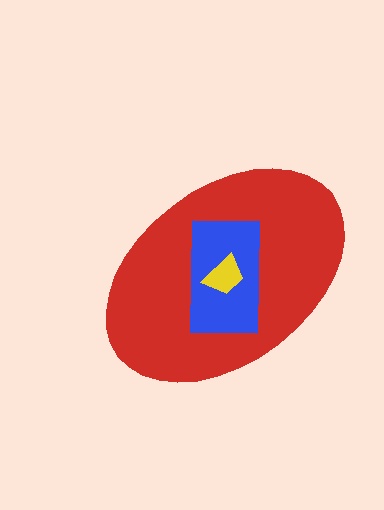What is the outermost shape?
The red ellipse.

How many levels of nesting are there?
3.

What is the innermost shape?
The yellow trapezoid.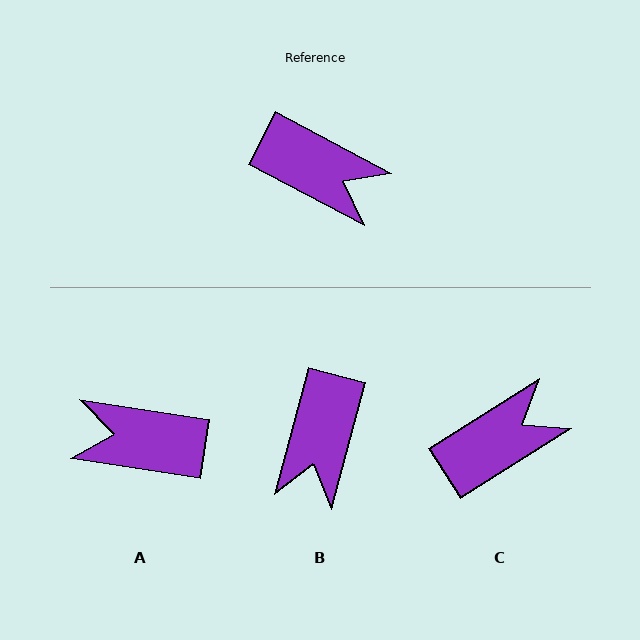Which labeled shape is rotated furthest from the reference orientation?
A, about 161 degrees away.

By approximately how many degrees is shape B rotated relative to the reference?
Approximately 77 degrees clockwise.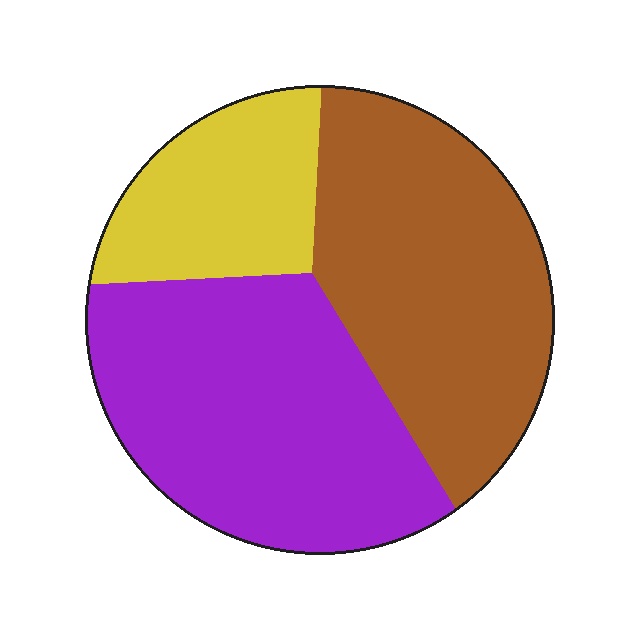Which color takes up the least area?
Yellow, at roughly 20%.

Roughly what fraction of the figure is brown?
Brown covers around 40% of the figure.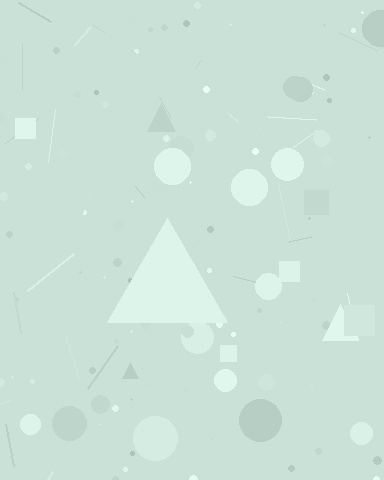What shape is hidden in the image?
A triangle is hidden in the image.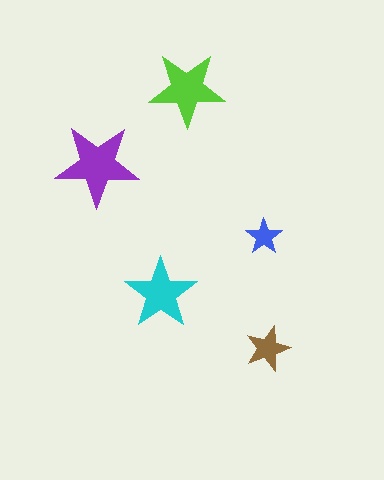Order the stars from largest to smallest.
the purple one, the lime one, the cyan one, the brown one, the blue one.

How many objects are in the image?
There are 5 objects in the image.